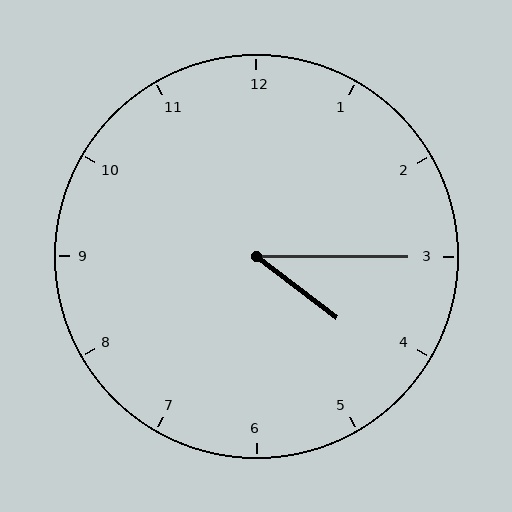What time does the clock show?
4:15.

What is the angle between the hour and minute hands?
Approximately 38 degrees.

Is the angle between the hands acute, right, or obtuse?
It is acute.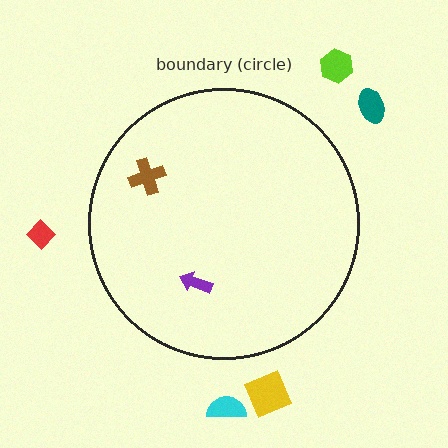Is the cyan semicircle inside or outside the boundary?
Outside.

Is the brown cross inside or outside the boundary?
Inside.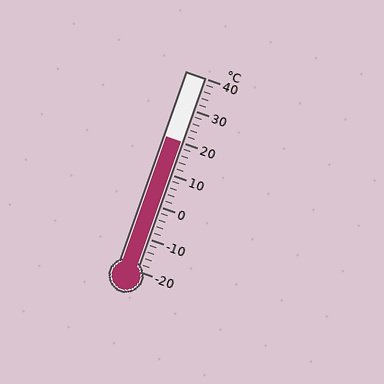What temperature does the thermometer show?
The thermometer shows approximately 20°C.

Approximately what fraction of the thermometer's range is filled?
The thermometer is filled to approximately 65% of its range.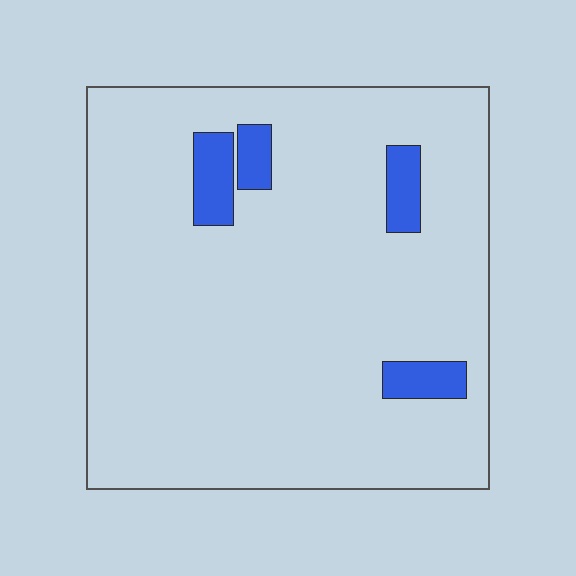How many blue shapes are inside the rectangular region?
4.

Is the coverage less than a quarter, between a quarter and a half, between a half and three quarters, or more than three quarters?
Less than a quarter.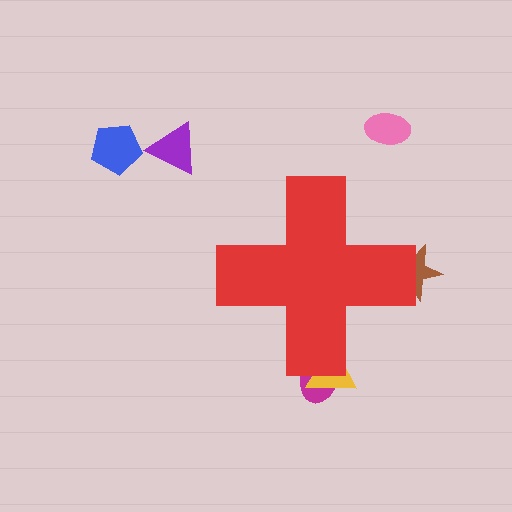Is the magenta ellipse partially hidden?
Yes, the magenta ellipse is partially hidden behind the red cross.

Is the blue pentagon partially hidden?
No, the blue pentagon is fully visible.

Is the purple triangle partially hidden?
No, the purple triangle is fully visible.